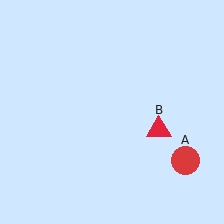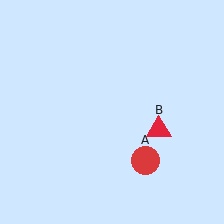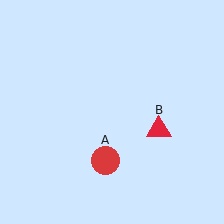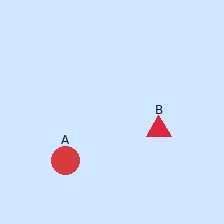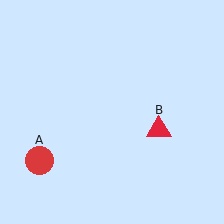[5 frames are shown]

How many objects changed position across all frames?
1 object changed position: red circle (object A).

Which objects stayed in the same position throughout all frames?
Red triangle (object B) remained stationary.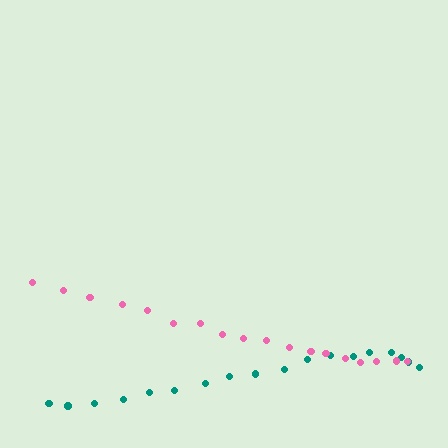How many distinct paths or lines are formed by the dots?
There are 2 distinct paths.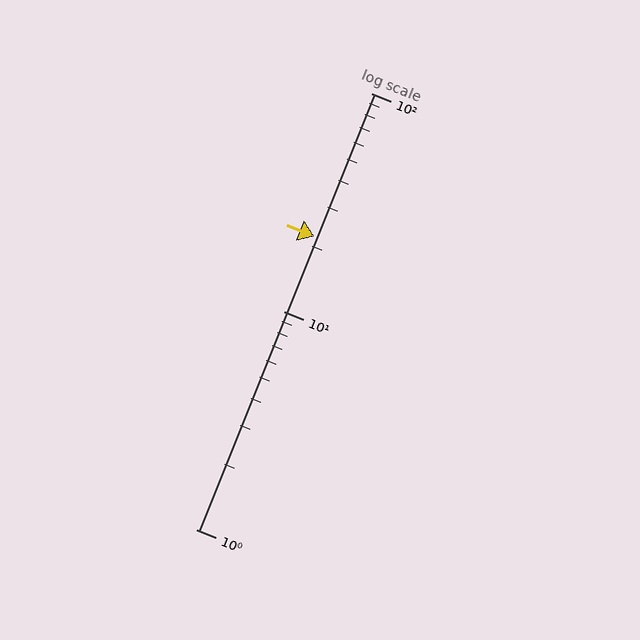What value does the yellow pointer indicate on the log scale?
The pointer indicates approximately 22.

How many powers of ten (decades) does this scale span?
The scale spans 2 decades, from 1 to 100.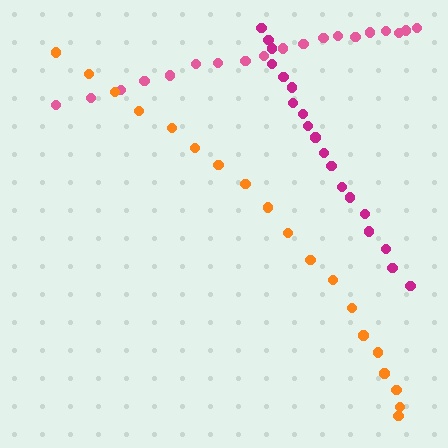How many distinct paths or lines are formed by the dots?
There are 3 distinct paths.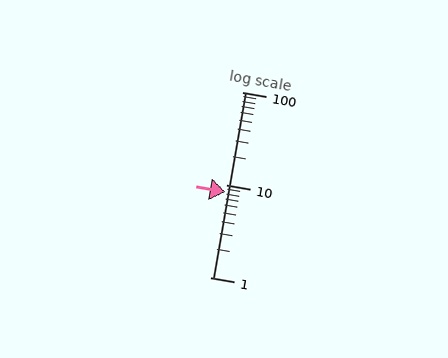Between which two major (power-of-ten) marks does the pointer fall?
The pointer is between 1 and 10.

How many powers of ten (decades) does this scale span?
The scale spans 2 decades, from 1 to 100.